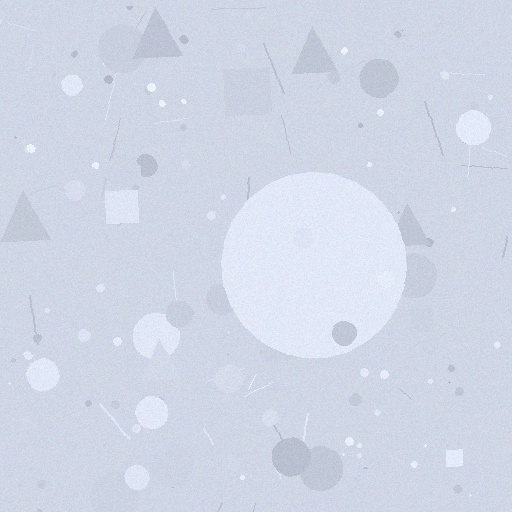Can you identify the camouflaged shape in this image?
The camouflaged shape is a circle.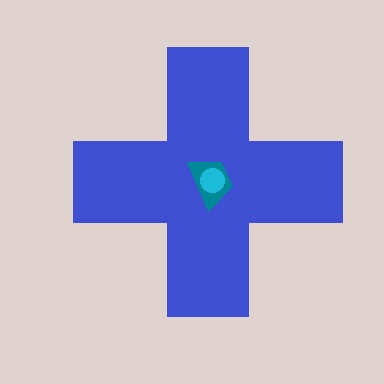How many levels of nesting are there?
3.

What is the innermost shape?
The cyan circle.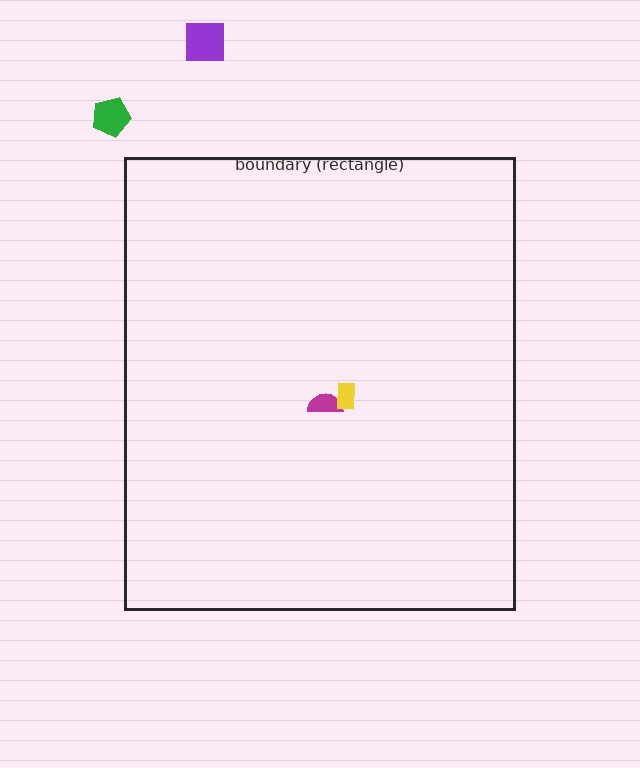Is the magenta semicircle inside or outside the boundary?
Inside.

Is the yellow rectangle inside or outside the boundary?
Inside.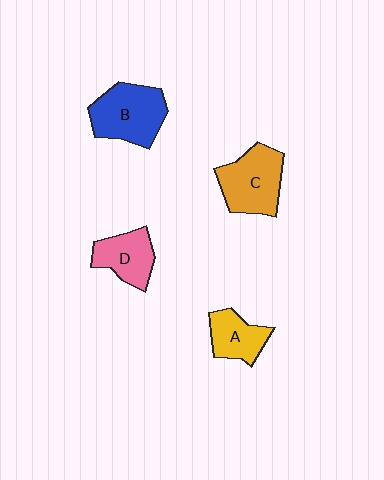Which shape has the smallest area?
Shape A (yellow).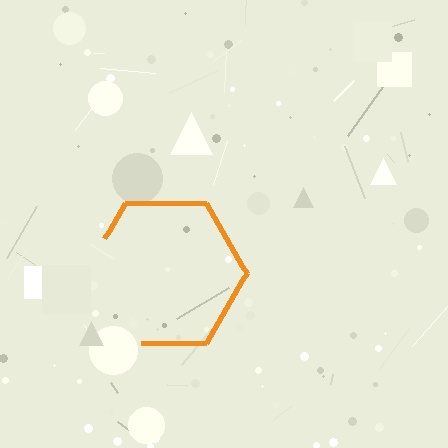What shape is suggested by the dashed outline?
The dashed outline suggests a hexagon.